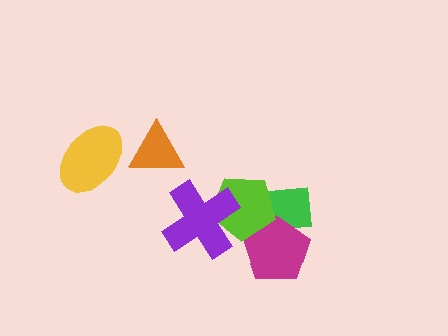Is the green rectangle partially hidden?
Yes, it is partially covered by another shape.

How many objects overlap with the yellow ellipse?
0 objects overlap with the yellow ellipse.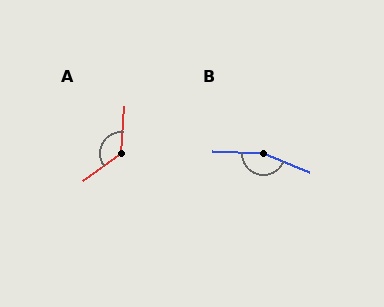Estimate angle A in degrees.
Approximately 131 degrees.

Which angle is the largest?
B, at approximately 160 degrees.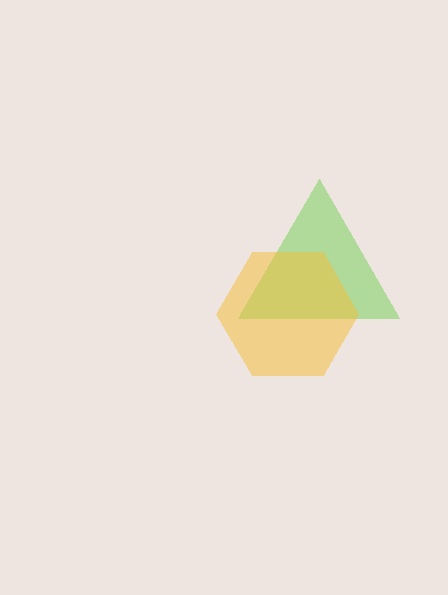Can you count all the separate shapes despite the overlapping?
Yes, there are 2 separate shapes.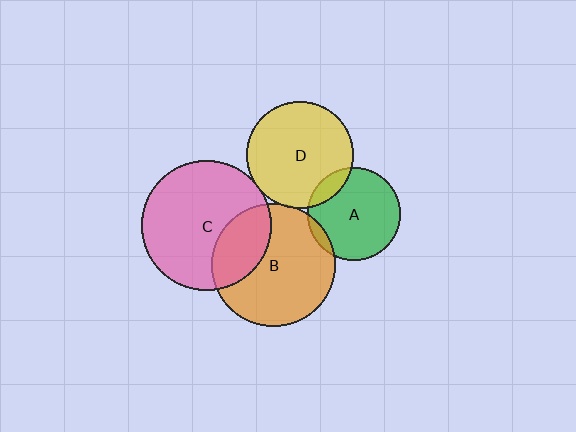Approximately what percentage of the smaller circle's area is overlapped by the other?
Approximately 30%.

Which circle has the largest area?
Circle C (pink).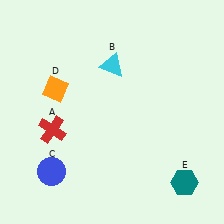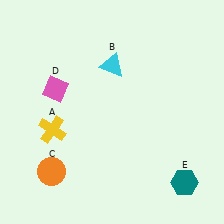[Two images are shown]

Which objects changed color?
A changed from red to yellow. C changed from blue to orange. D changed from orange to pink.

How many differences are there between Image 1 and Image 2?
There are 3 differences between the two images.